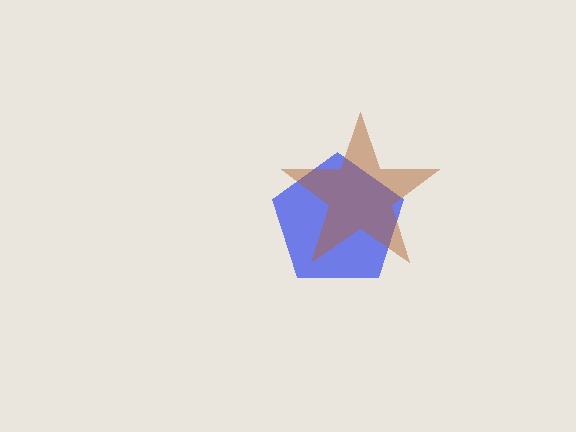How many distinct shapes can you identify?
There are 2 distinct shapes: a blue pentagon, a brown star.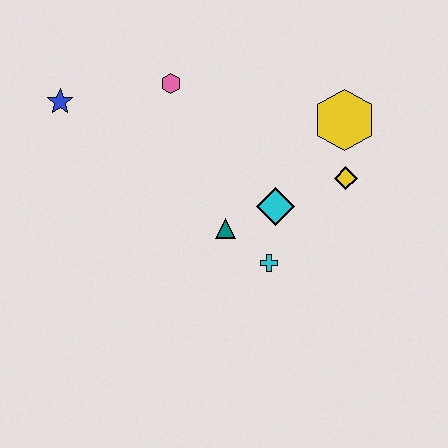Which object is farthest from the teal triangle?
The blue star is farthest from the teal triangle.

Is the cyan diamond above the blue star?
No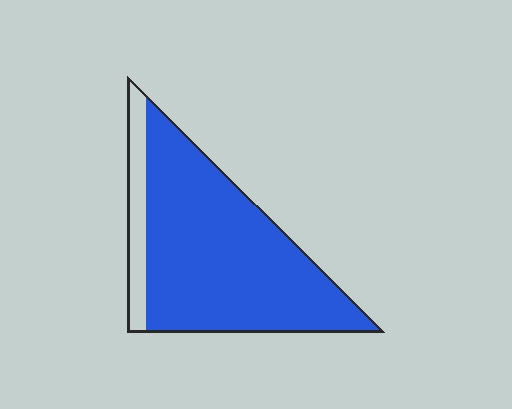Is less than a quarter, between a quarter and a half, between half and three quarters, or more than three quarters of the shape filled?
More than three quarters.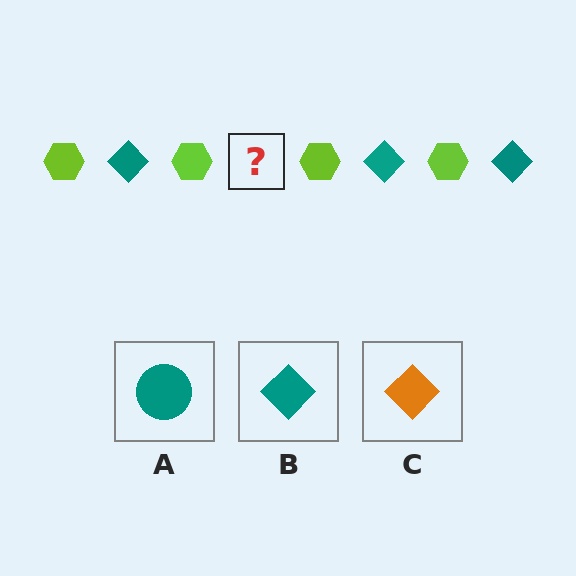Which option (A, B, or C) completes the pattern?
B.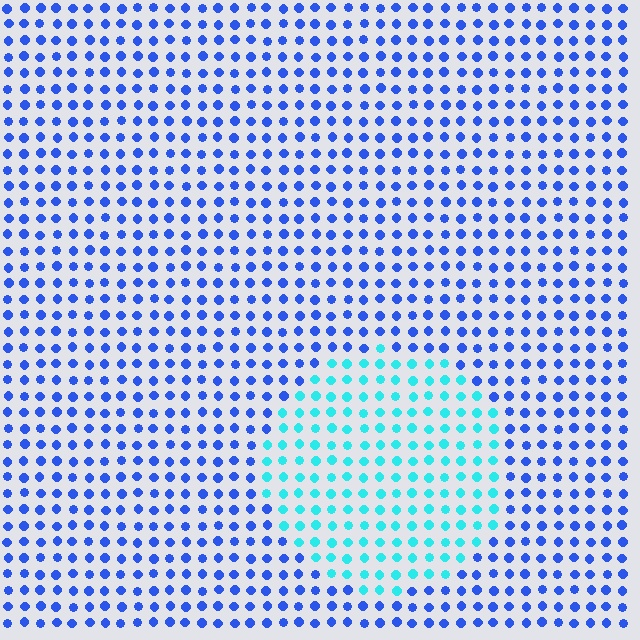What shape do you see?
I see a circle.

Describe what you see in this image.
The image is filled with small blue elements in a uniform arrangement. A circle-shaped region is visible where the elements are tinted to a slightly different hue, forming a subtle color boundary.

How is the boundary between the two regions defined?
The boundary is defined purely by a slight shift in hue (about 47 degrees). Spacing, size, and orientation are identical on both sides.